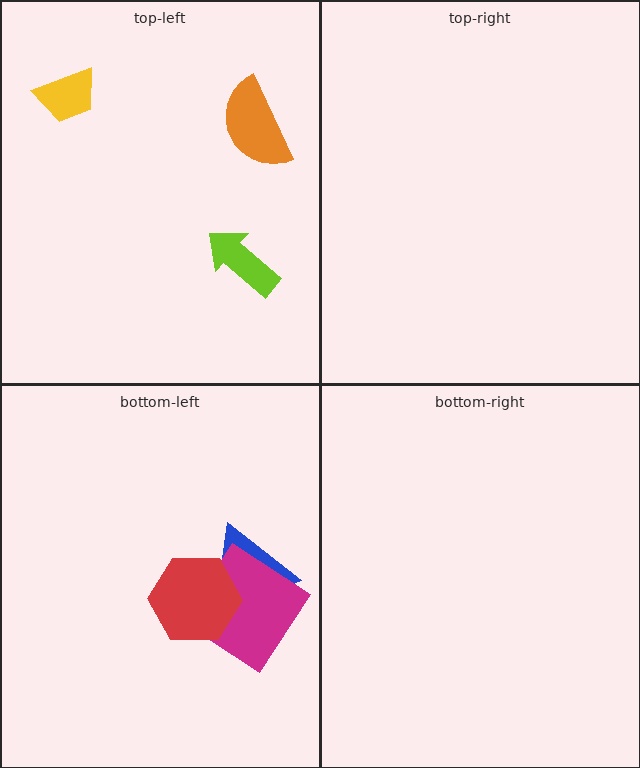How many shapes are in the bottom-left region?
3.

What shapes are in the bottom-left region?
The blue triangle, the magenta diamond, the red hexagon.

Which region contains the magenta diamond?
The bottom-left region.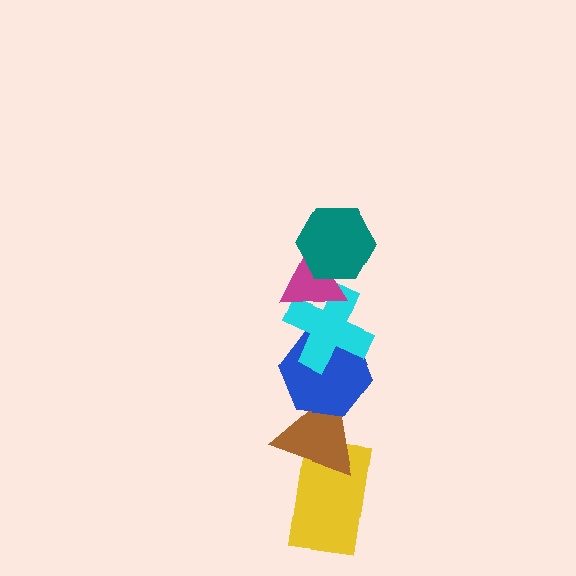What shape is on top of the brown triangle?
The blue hexagon is on top of the brown triangle.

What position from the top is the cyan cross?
The cyan cross is 3rd from the top.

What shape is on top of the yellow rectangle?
The brown triangle is on top of the yellow rectangle.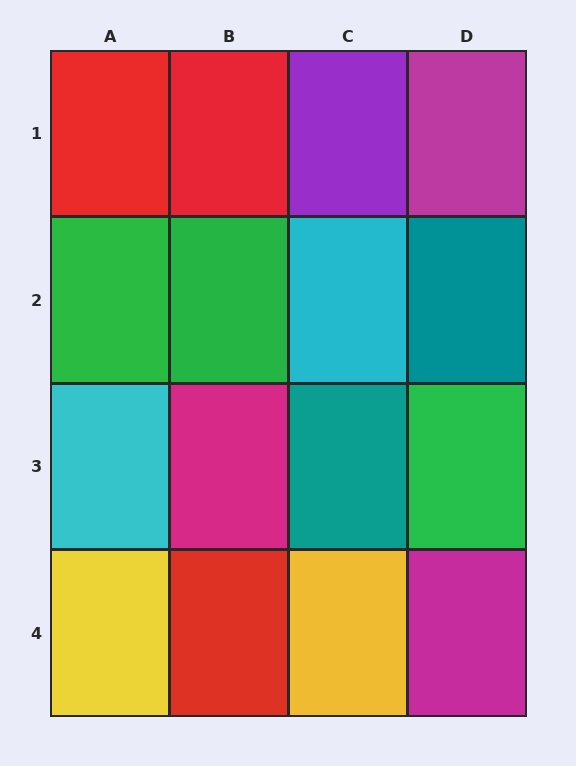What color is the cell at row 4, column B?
Red.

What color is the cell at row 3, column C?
Teal.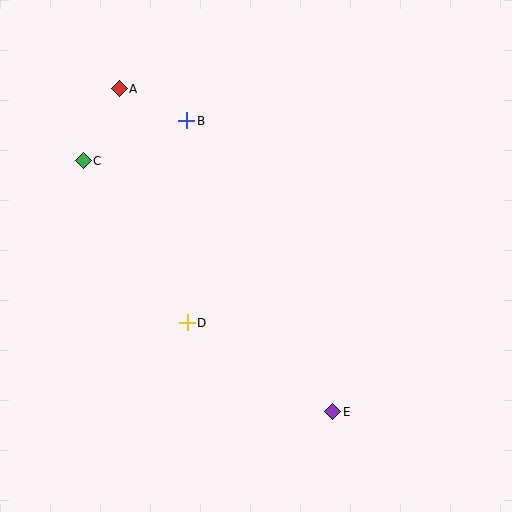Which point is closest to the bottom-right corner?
Point E is closest to the bottom-right corner.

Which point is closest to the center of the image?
Point D at (187, 323) is closest to the center.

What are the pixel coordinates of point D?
Point D is at (187, 323).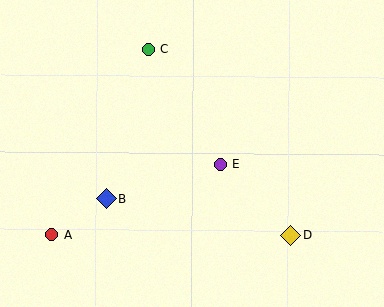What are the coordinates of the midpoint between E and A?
The midpoint between E and A is at (136, 200).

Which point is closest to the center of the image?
Point E at (220, 164) is closest to the center.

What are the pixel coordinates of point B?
Point B is at (106, 199).